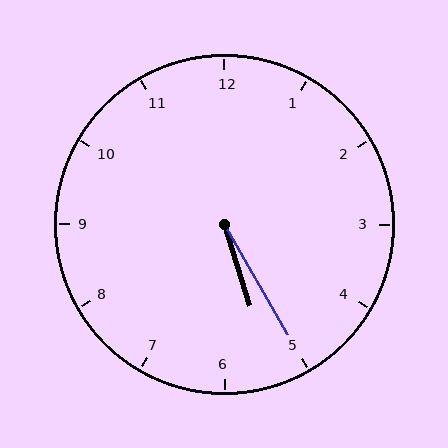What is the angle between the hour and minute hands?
Approximately 12 degrees.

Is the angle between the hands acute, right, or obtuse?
It is acute.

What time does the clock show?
5:25.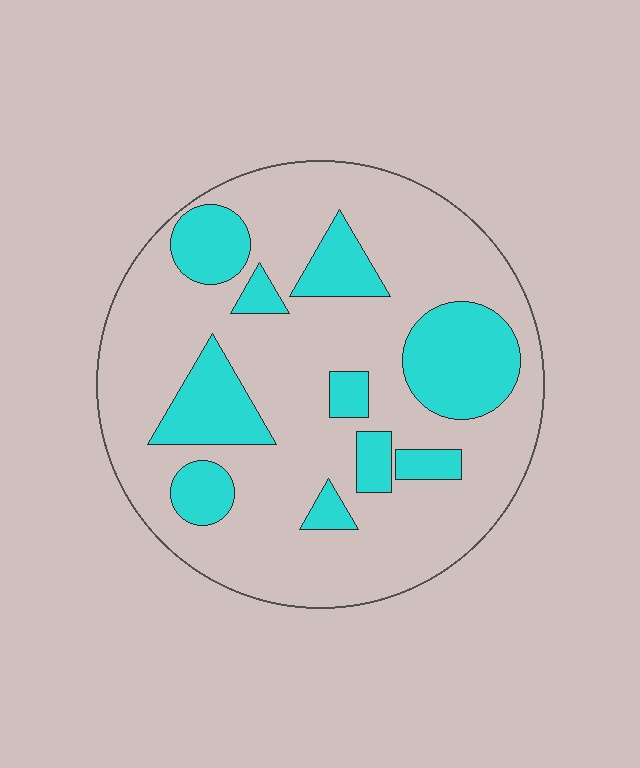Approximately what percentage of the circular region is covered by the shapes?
Approximately 25%.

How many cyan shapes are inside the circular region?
10.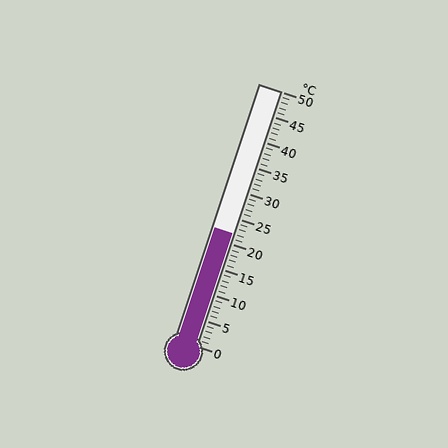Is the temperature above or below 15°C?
The temperature is above 15°C.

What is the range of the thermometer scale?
The thermometer scale ranges from 0°C to 50°C.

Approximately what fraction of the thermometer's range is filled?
The thermometer is filled to approximately 45% of its range.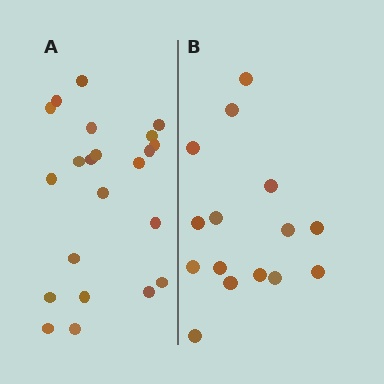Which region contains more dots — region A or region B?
Region A (the left region) has more dots.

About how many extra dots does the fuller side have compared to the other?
Region A has roughly 8 or so more dots than region B.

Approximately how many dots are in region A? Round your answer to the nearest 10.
About 20 dots. (The exact count is 22, which rounds to 20.)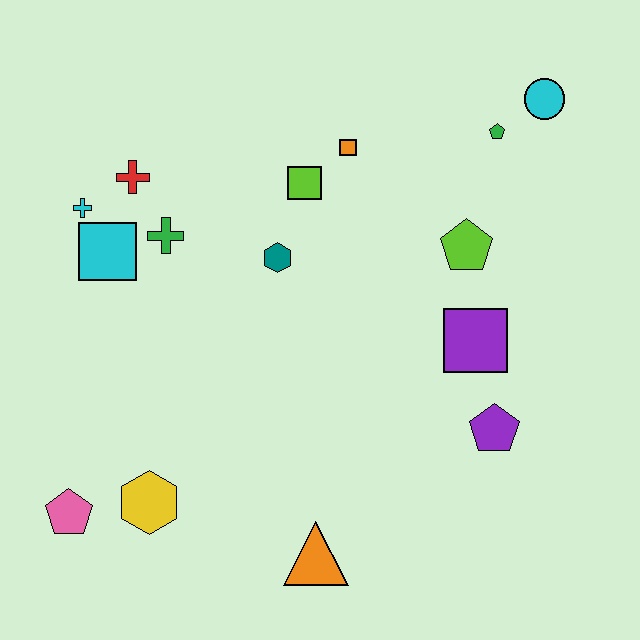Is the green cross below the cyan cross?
Yes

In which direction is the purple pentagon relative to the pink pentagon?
The purple pentagon is to the right of the pink pentagon.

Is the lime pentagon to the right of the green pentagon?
No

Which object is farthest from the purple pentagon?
The cyan cross is farthest from the purple pentagon.